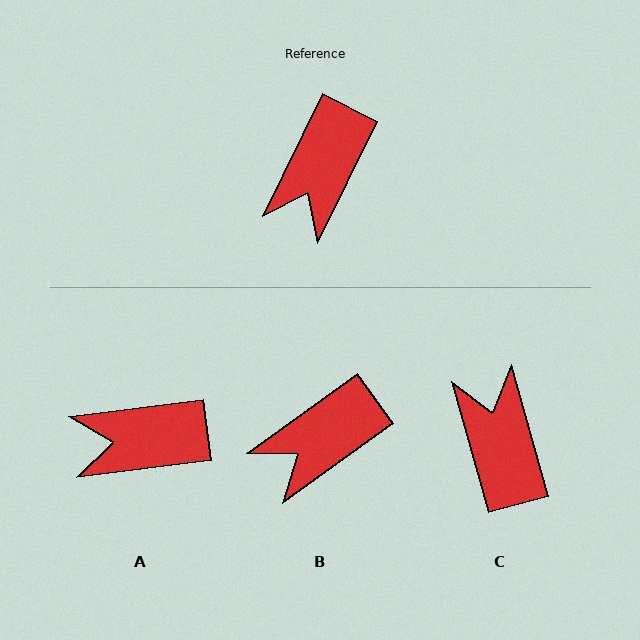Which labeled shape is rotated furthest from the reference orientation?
C, about 138 degrees away.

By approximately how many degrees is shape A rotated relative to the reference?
Approximately 57 degrees clockwise.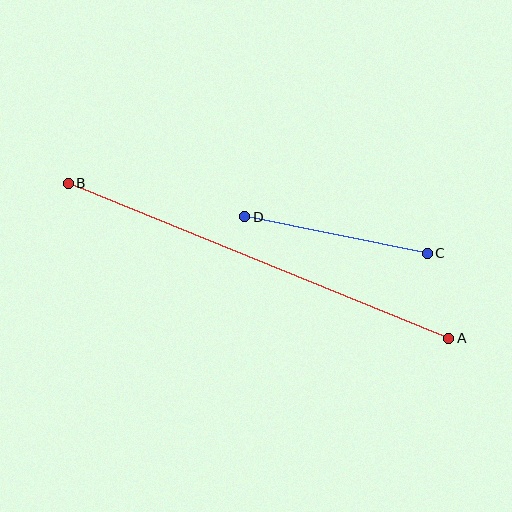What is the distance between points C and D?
The distance is approximately 186 pixels.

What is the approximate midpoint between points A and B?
The midpoint is at approximately (259, 261) pixels.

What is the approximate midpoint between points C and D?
The midpoint is at approximately (336, 235) pixels.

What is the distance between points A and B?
The distance is approximately 411 pixels.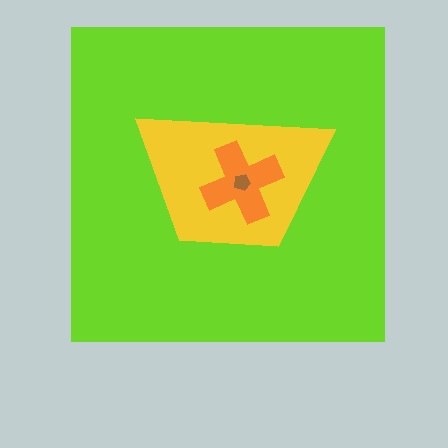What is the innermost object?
The brown pentagon.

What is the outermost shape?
The lime square.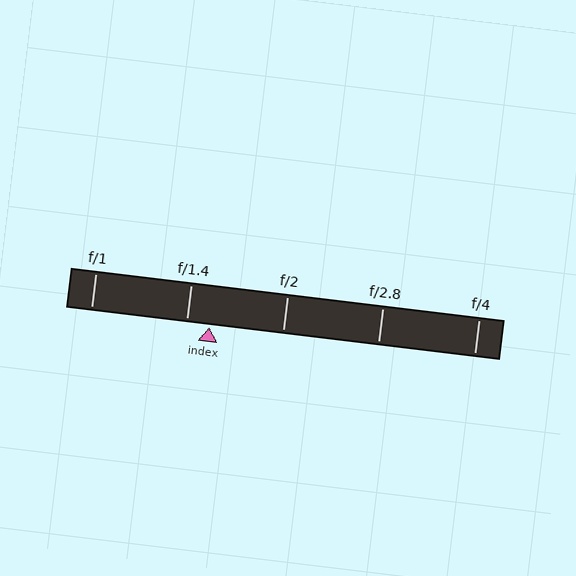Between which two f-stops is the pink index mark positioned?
The index mark is between f/1.4 and f/2.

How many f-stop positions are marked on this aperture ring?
There are 5 f-stop positions marked.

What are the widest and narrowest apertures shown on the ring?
The widest aperture shown is f/1 and the narrowest is f/4.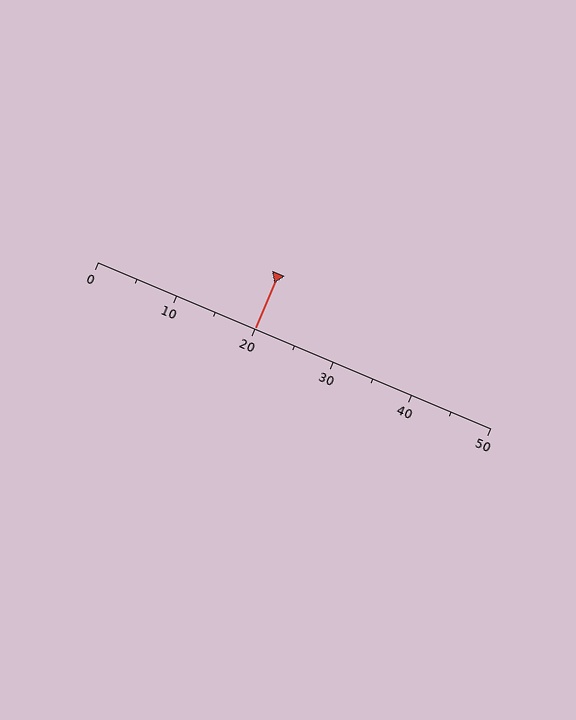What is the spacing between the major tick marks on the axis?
The major ticks are spaced 10 apart.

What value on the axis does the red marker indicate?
The marker indicates approximately 20.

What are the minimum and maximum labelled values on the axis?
The axis runs from 0 to 50.